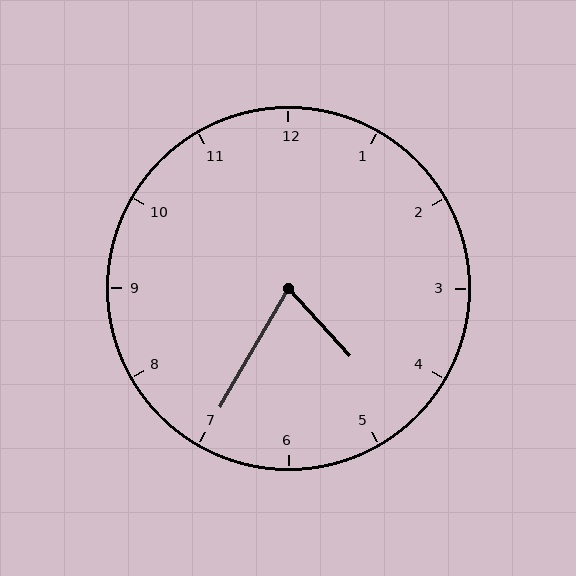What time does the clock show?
4:35.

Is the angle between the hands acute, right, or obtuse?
It is acute.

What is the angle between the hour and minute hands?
Approximately 72 degrees.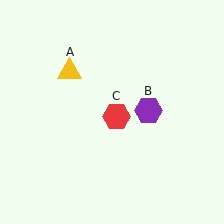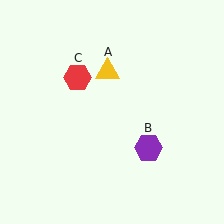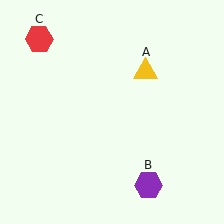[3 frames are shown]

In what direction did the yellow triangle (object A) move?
The yellow triangle (object A) moved right.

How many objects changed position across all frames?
3 objects changed position: yellow triangle (object A), purple hexagon (object B), red hexagon (object C).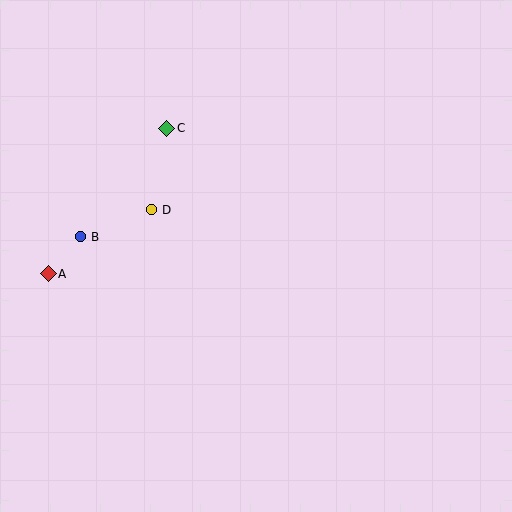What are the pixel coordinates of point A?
Point A is at (48, 274).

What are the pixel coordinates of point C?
Point C is at (167, 128).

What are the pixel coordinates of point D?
Point D is at (152, 210).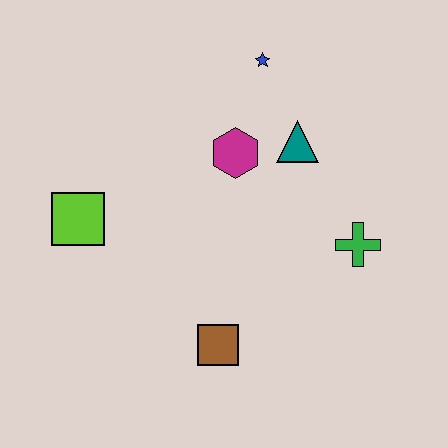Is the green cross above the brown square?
Yes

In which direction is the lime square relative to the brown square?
The lime square is to the left of the brown square.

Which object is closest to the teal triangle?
The magenta hexagon is closest to the teal triangle.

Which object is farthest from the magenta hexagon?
The brown square is farthest from the magenta hexagon.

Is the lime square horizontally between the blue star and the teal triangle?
No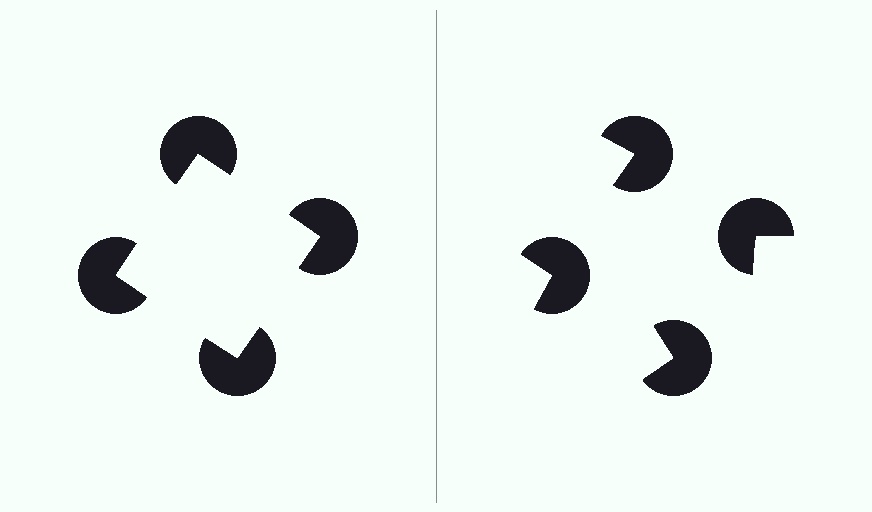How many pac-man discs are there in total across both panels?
8 — 4 on each side.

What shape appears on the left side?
An illusory square.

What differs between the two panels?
The pac-man discs are positioned identically on both sides; only the wedge orientations differ. On the left they align to a square; on the right they are misaligned.